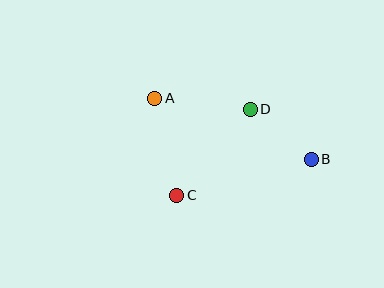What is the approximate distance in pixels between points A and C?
The distance between A and C is approximately 99 pixels.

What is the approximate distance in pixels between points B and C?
The distance between B and C is approximately 139 pixels.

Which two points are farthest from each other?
Points A and B are farthest from each other.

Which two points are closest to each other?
Points B and D are closest to each other.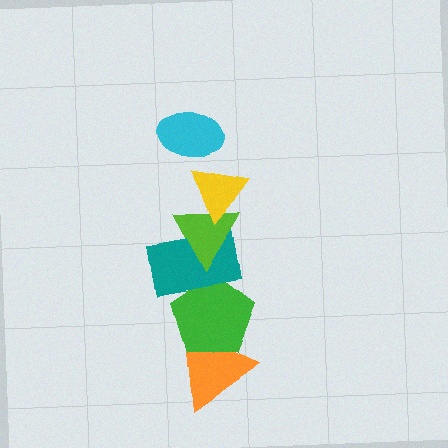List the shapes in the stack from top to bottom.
From top to bottom: the cyan ellipse, the yellow triangle, the lime triangle, the teal rectangle, the green pentagon, the orange triangle.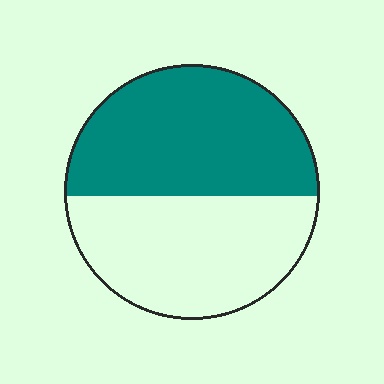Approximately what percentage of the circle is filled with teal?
Approximately 50%.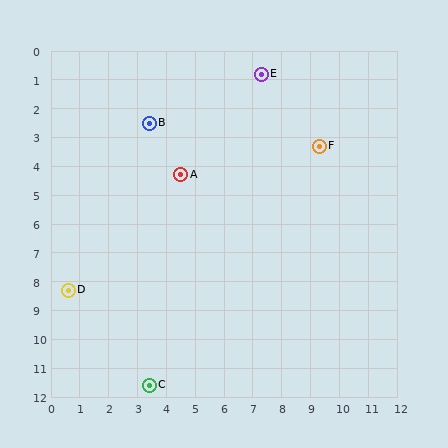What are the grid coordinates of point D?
Point D is at approximately (0.6, 8.3).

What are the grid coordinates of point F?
Point F is at approximately (9.3, 3.3).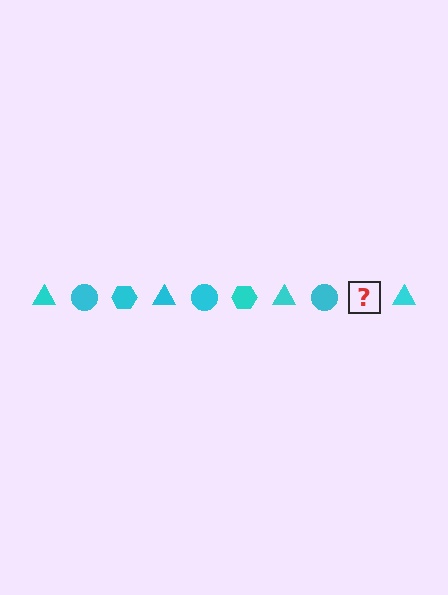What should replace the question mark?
The question mark should be replaced with a cyan hexagon.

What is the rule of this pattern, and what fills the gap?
The rule is that the pattern cycles through triangle, circle, hexagon shapes in cyan. The gap should be filled with a cyan hexagon.